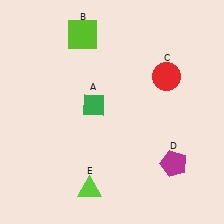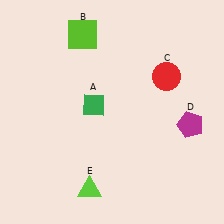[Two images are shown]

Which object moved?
The magenta pentagon (D) moved up.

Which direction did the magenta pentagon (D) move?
The magenta pentagon (D) moved up.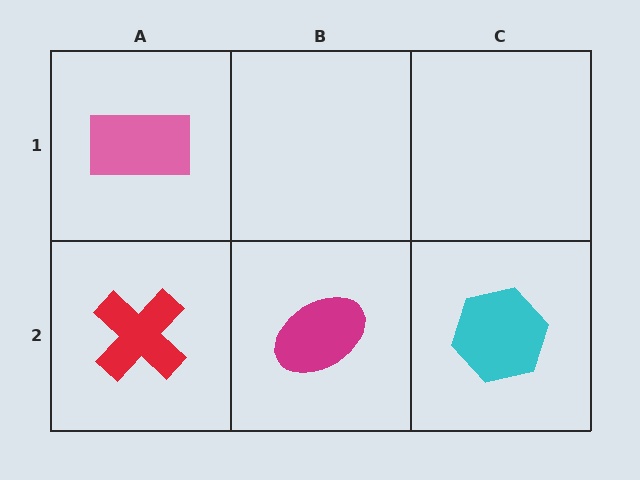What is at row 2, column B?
A magenta ellipse.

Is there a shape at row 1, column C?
No, that cell is empty.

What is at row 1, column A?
A pink rectangle.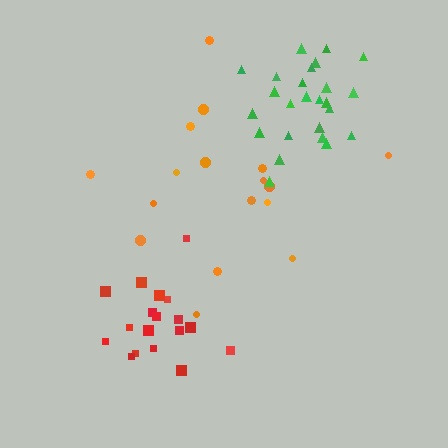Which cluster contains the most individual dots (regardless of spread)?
Green (25).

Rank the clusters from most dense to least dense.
green, red, orange.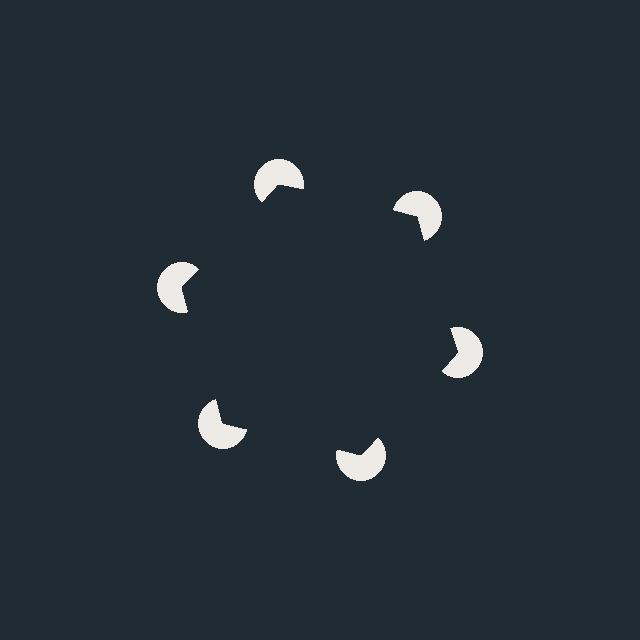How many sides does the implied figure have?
6 sides.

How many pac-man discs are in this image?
There are 6 — one at each vertex of the illusory hexagon.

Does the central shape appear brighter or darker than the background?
It typically appears slightly darker than the background, even though no actual brightness change is drawn.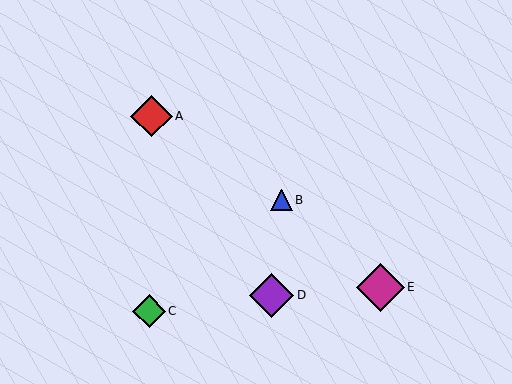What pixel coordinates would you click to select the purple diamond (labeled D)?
Click at (272, 295) to select the purple diamond D.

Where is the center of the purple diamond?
The center of the purple diamond is at (272, 295).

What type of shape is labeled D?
Shape D is a purple diamond.